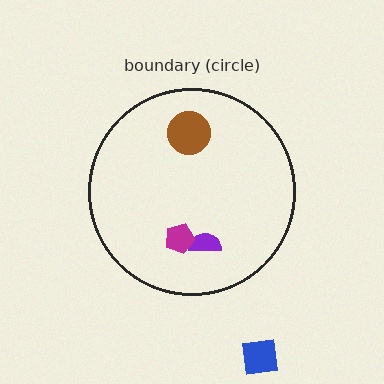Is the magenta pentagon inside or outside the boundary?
Inside.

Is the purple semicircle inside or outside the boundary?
Inside.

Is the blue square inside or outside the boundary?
Outside.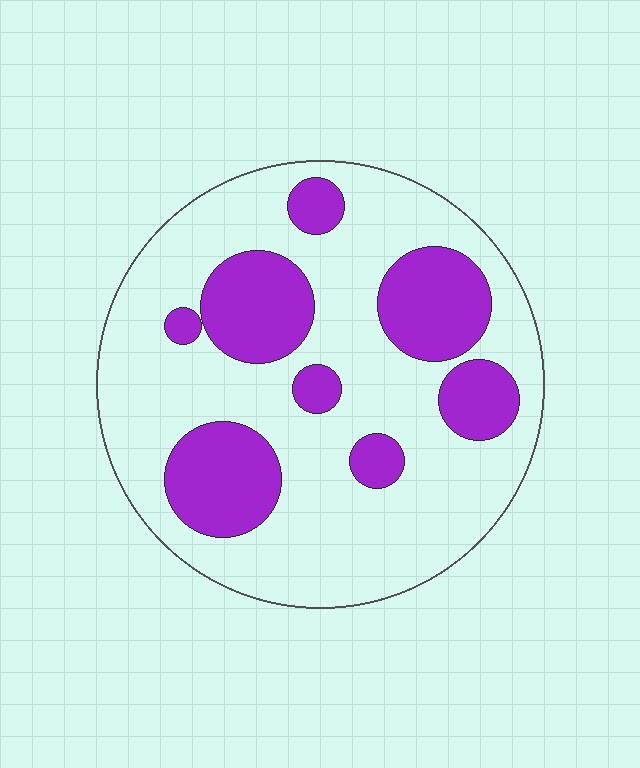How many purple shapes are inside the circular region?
8.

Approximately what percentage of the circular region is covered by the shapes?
Approximately 30%.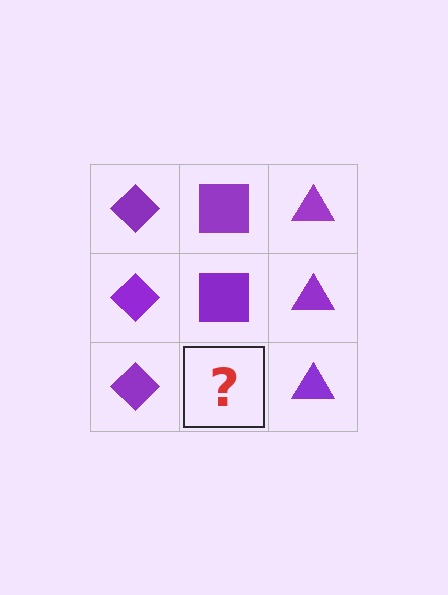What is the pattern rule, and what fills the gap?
The rule is that each column has a consistent shape. The gap should be filled with a purple square.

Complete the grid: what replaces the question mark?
The question mark should be replaced with a purple square.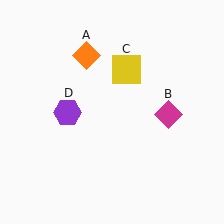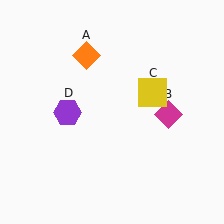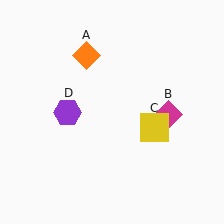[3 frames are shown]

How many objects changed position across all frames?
1 object changed position: yellow square (object C).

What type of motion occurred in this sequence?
The yellow square (object C) rotated clockwise around the center of the scene.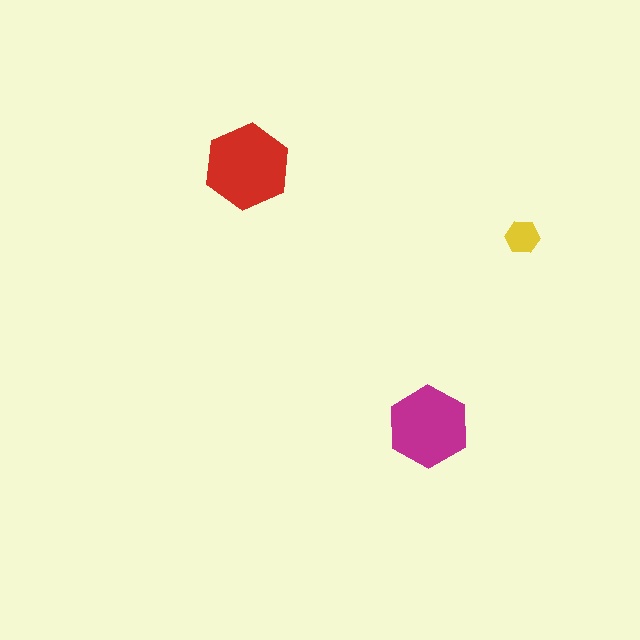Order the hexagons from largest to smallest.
the red one, the magenta one, the yellow one.